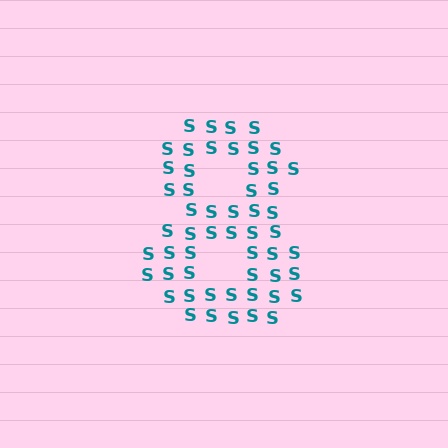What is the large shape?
The large shape is the digit 8.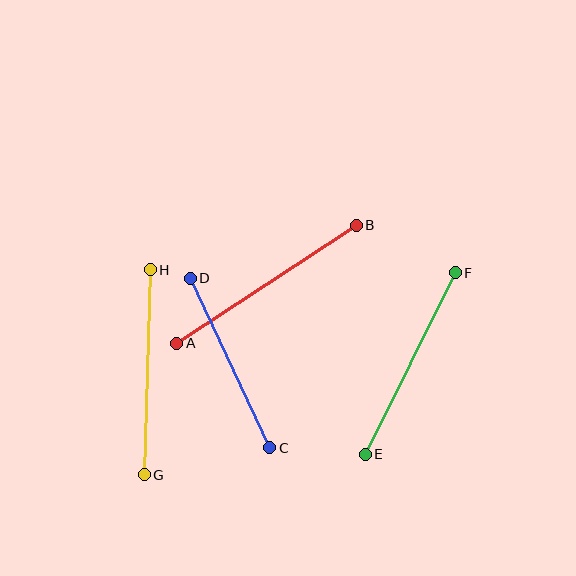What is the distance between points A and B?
The distance is approximately 215 pixels.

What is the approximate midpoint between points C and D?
The midpoint is at approximately (230, 363) pixels.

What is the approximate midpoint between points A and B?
The midpoint is at approximately (267, 284) pixels.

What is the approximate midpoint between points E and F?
The midpoint is at approximately (410, 364) pixels.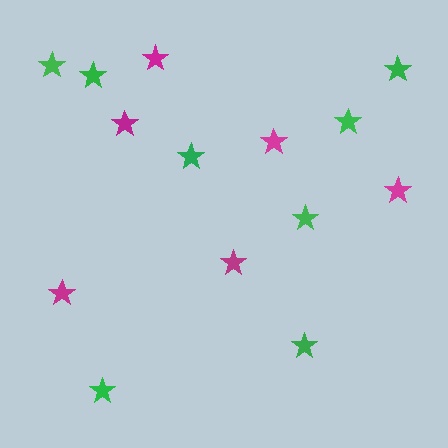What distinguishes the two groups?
There are 2 groups: one group of green stars (8) and one group of magenta stars (6).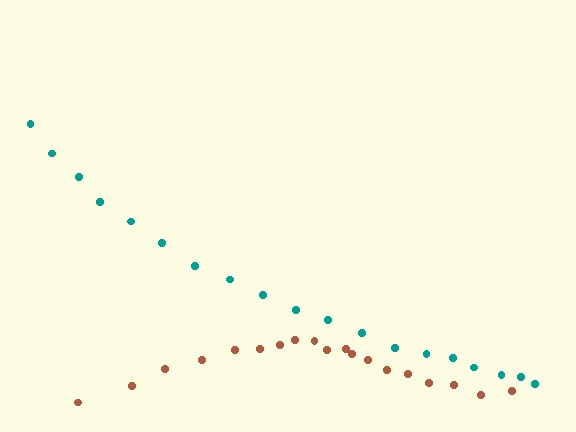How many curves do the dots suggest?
There are 2 distinct paths.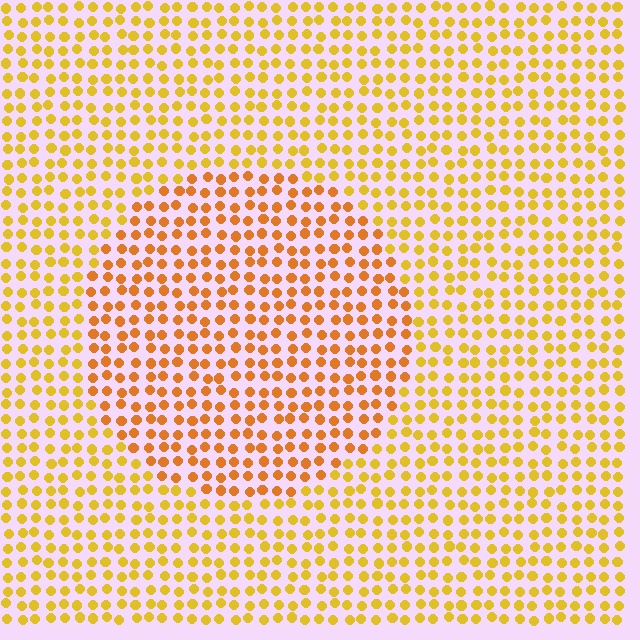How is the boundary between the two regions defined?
The boundary is defined purely by a slight shift in hue (about 23 degrees). Spacing, size, and orientation are identical on both sides.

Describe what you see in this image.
The image is filled with small yellow elements in a uniform arrangement. A circle-shaped region is visible where the elements are tinted to a slightly different hue, forming a subtle color boundary.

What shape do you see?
I see a circle.